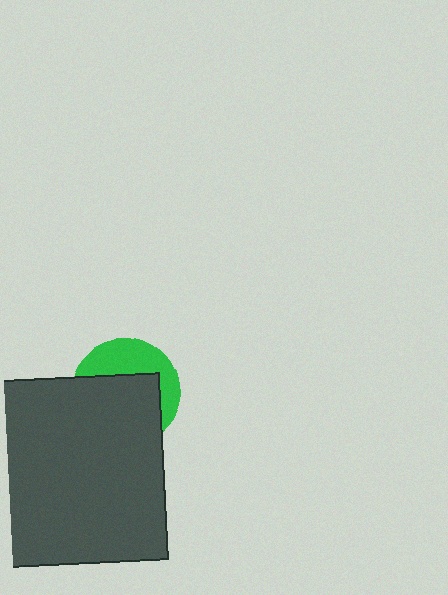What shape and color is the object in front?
The object in front is a dark gray rectangle.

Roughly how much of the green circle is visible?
A small part of it is visible (roughly 40%).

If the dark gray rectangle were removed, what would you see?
You would see the complete green circle.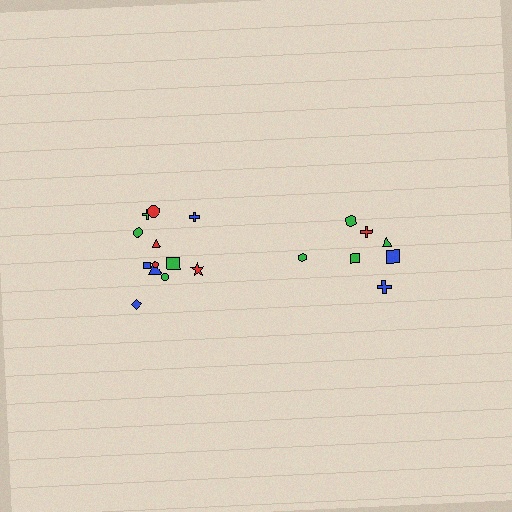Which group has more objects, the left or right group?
The left group.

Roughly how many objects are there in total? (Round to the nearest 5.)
Roughly 20 objects in total.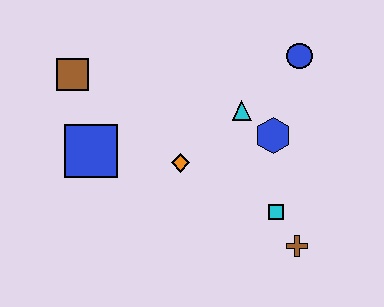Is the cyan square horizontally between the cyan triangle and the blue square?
No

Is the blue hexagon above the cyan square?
Yes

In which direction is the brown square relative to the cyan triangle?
The brown square is to the left of the cyan triangle.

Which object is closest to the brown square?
The blue square is closest to the brown square.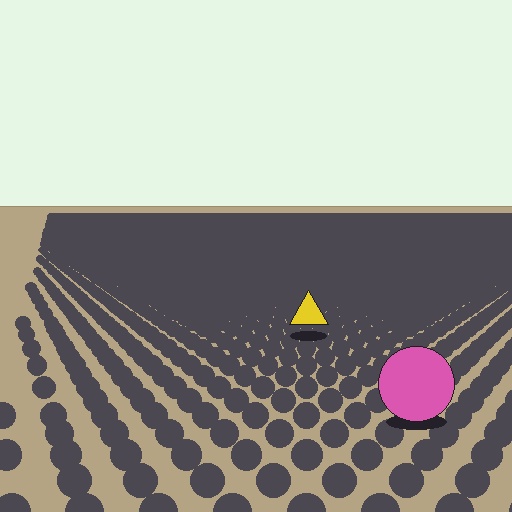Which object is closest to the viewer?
The pink circle is closest. The texture marks near it are larger and more spread out.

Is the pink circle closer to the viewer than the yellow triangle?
Yes. The pink circle is closer — you can tell from the texture gradient: the ground texture is coarser near it.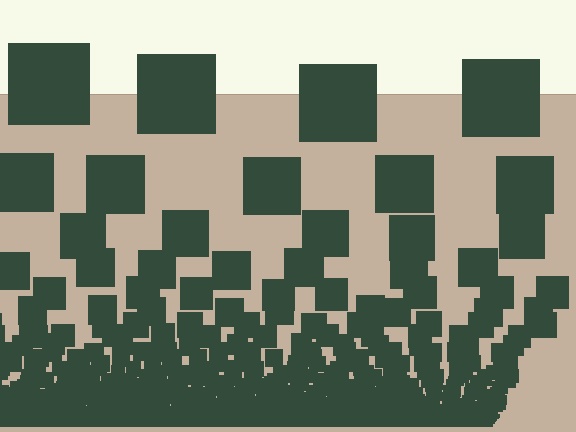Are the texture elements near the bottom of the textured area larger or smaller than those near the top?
Smaller. The gradient is inverted — elements near the bottom are smaller and denser.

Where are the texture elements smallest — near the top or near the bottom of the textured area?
Near the bottom.